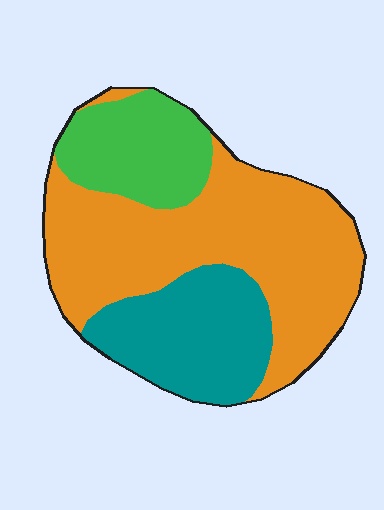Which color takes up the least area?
Green, at roughly 20%.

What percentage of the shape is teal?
Teal takes up between a quarter and a half of the shape.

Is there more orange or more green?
Orange.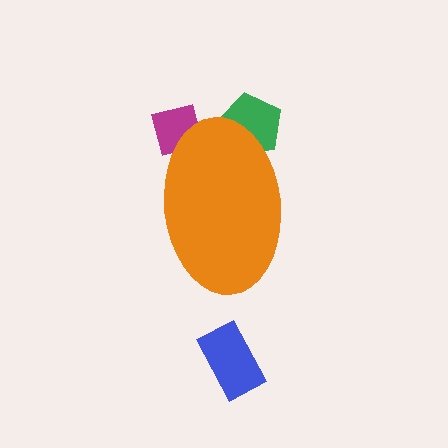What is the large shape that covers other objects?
An orange ellipse.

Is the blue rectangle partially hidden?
No, the blue rectangle is fully visible.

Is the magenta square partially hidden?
Yes, the magenta square is partially hidden behind the orange ellipse.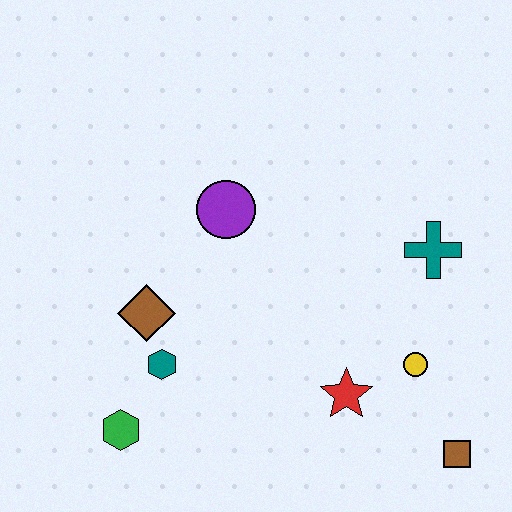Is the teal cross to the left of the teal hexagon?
No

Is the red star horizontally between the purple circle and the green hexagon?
No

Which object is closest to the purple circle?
The brown diamond is closest to the purple circle.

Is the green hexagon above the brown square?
Yes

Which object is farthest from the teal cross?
The green hexagon is farthest from the teal cross.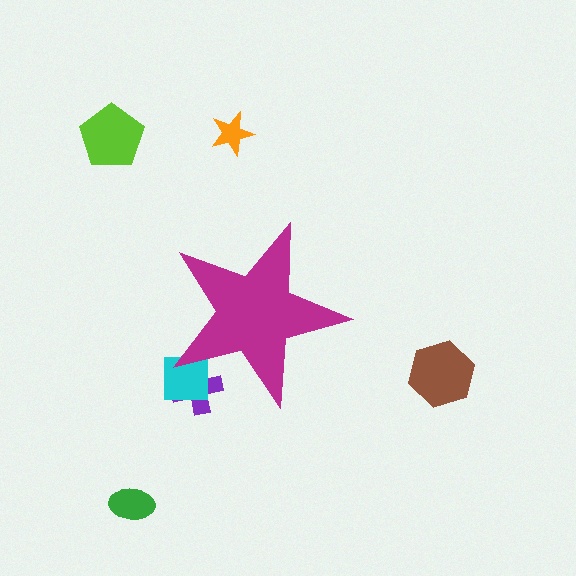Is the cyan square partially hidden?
Yes, the cyan square is partially hidden behind the magenta star.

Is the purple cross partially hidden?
Yes, the purple cross is partially hidden behind the magenta star.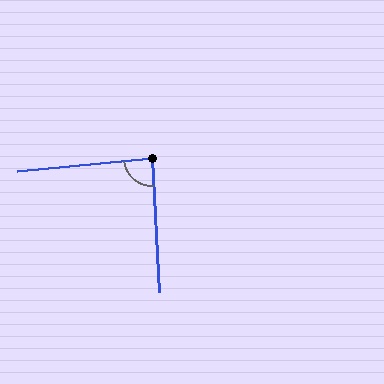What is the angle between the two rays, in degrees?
Approximately 88 degrees.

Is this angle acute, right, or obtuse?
It is approximately a right angle.